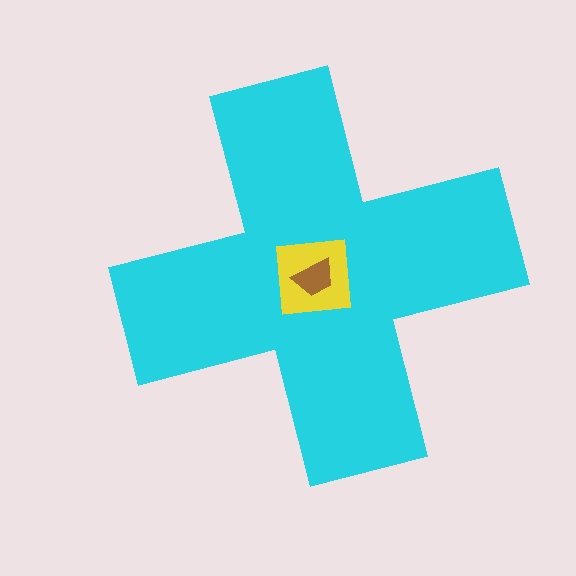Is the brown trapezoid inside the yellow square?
Yes.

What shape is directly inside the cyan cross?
The yellow square.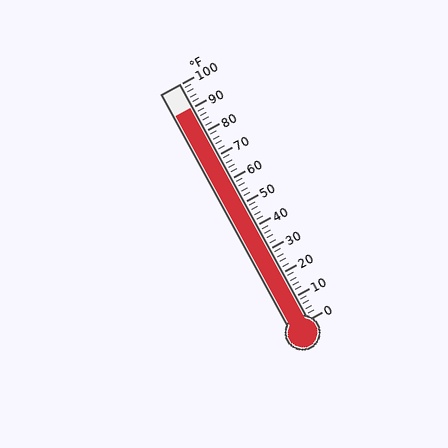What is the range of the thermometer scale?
The thermometer scale ranges from 0°F to 100°F.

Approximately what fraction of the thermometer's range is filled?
The thermometer is filled to approximately 90% of its range.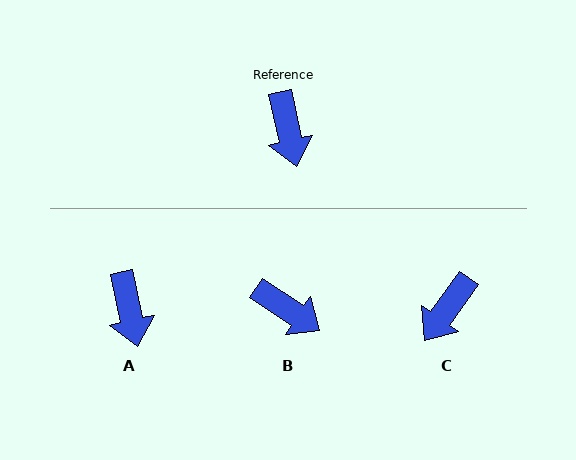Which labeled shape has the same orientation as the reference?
A.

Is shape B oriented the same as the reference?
No, it is off by about 45 degrees.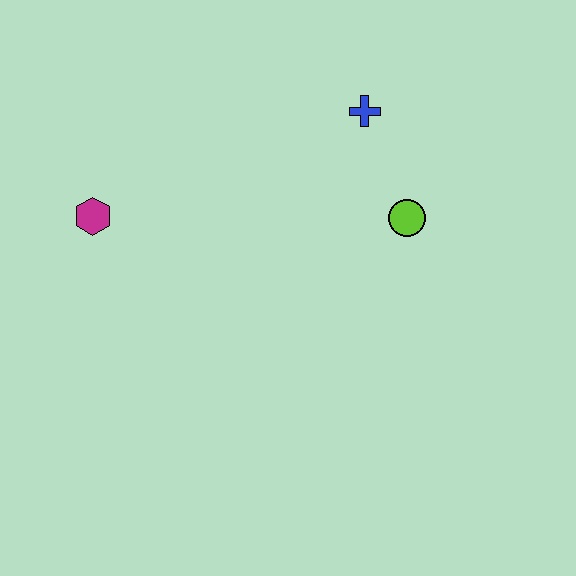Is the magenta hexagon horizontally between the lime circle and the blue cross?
No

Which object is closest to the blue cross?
The lime circle is closest to the blue cross.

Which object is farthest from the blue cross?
The magenta hexagon is farthest from the blue cross.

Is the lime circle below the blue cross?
Yes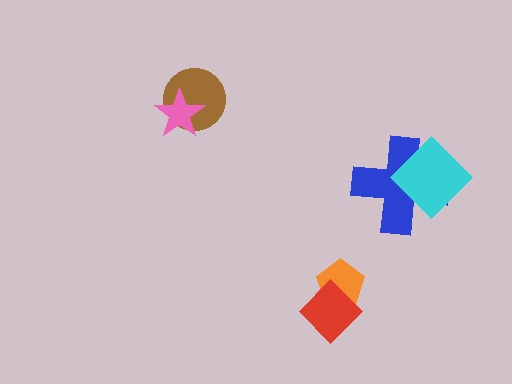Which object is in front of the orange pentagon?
The red diamond is in front of the orange pentagon.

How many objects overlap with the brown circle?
1 object overlaps with the brown circle.